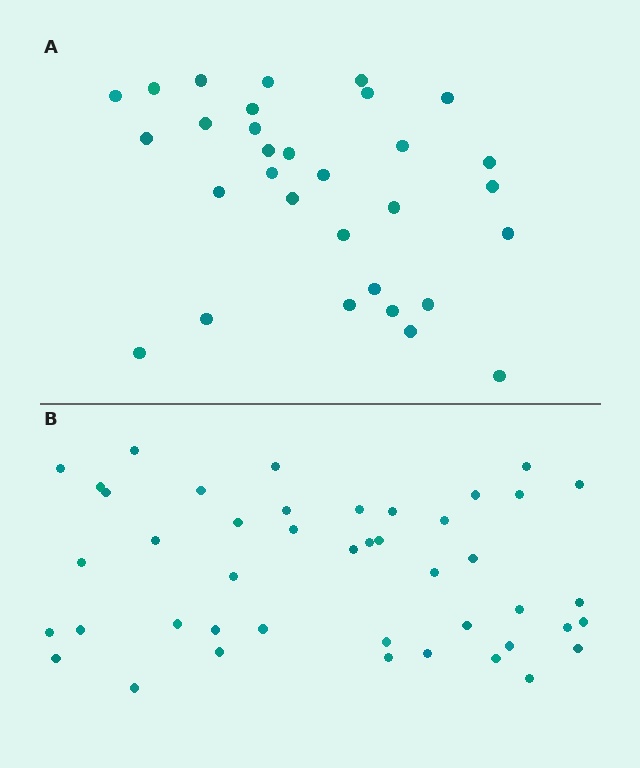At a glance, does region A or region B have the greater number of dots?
Region B (the bottom region) has more dots.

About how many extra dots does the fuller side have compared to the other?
Region B has approximately 15 more dots than region A.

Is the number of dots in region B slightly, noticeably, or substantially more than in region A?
Region B has noticeably more, but not dramatically so. The ratio is roughly 1.4 to 1.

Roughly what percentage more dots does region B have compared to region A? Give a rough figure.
About 40% more.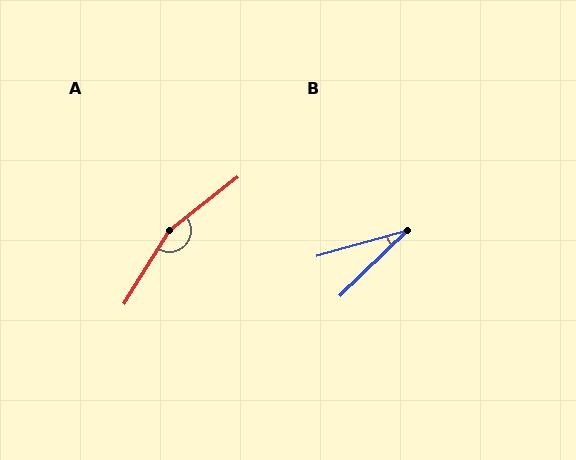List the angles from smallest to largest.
B (28°), A (160°).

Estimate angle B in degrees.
Approximately 28 degrees.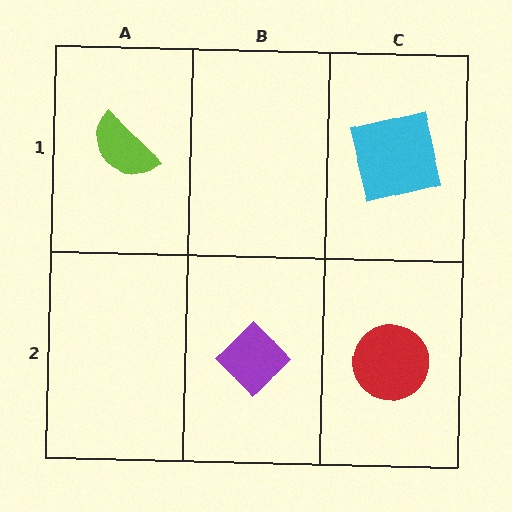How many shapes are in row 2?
2 shapes.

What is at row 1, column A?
A lime semicircle.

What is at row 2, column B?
A purple diamond.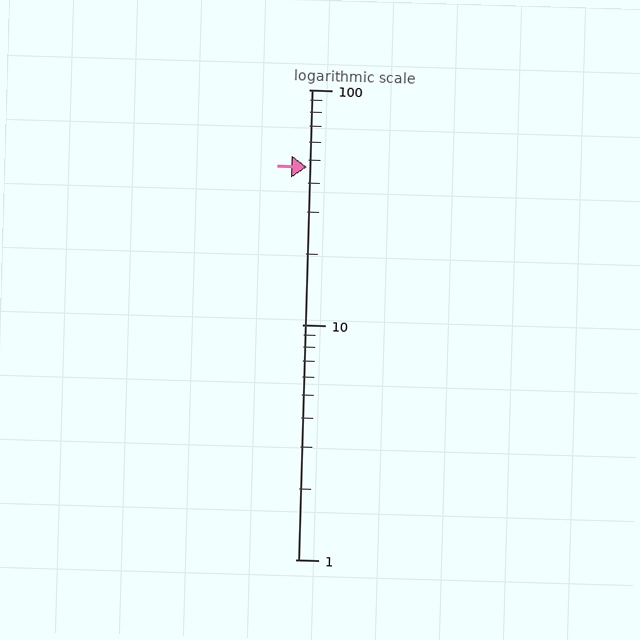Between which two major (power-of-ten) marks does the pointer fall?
The pointer is between 10 and 100.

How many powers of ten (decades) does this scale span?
The scale spans 2 decades, from 1 to 100.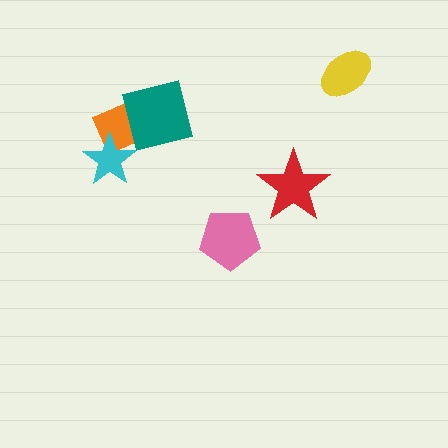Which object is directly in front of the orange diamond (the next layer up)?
The cyan star is directly in front of the orange diamond.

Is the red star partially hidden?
No, no other shape covers it.